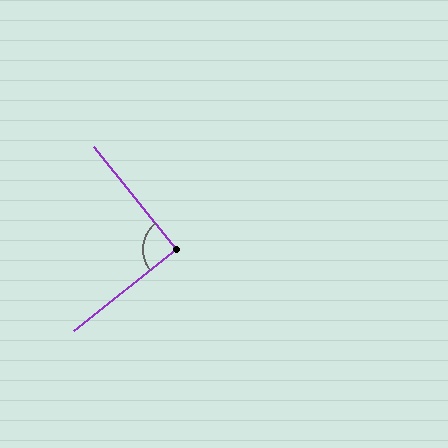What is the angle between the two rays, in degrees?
Approximately 89 degrees.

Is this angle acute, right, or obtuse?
It is approximately a right angle.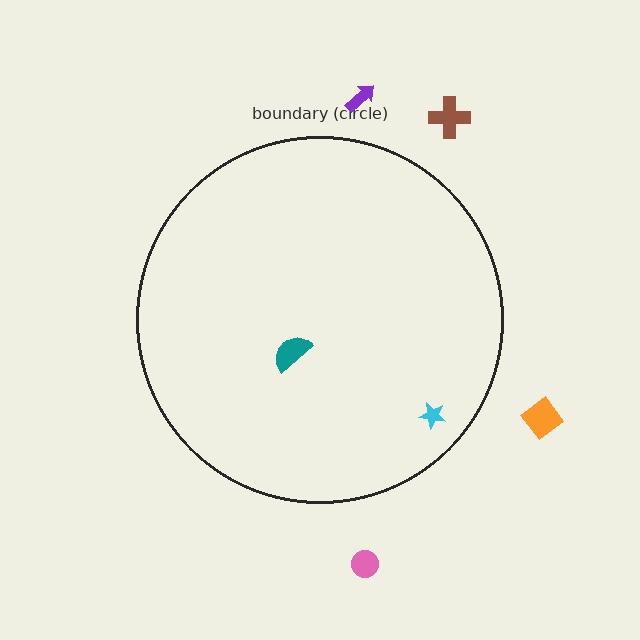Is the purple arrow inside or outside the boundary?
Outside.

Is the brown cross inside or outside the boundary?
Outside.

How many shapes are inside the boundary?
2 inside, 4 outside.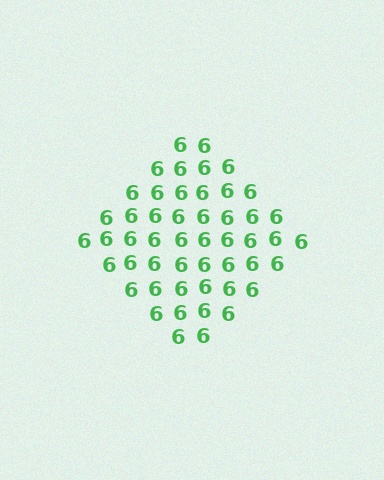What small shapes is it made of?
It is made of small digit 6's.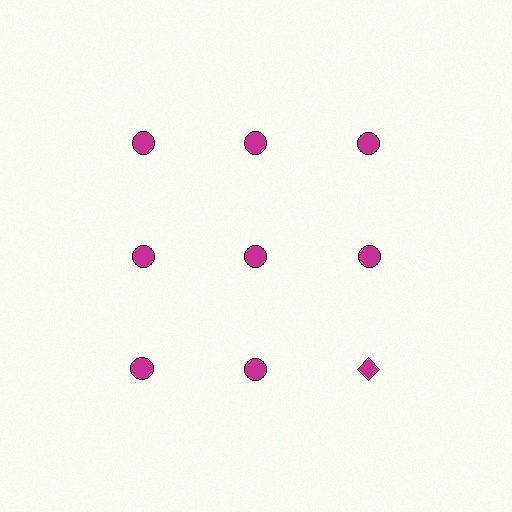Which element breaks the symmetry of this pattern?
The magenta diamond in the third row, center column breaks the symmetry. All other shapes are magenta circles.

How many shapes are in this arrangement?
There are 9 shapes arranged in a grid pattern.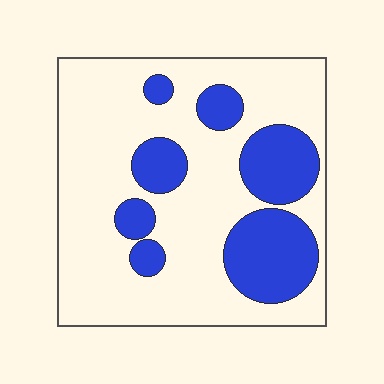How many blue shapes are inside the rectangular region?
7.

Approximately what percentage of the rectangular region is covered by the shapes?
Approximately 25%.